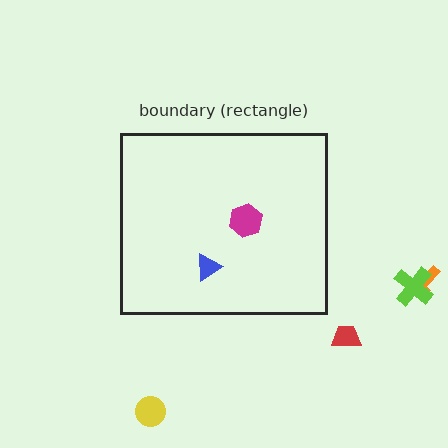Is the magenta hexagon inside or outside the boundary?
Inside.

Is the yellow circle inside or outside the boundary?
Outside.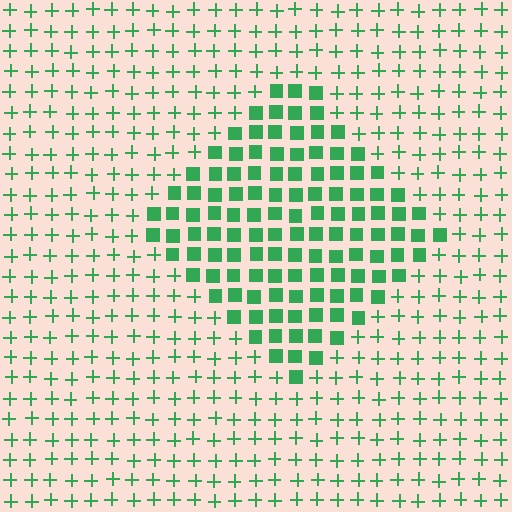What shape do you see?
I see a diamond.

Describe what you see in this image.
The image is filled with small green elements arranged in a uniform grid. A diamond-shaped region contains squares, while the surrounding area contains plus signs. The boundary is defined purely by the change in element shape.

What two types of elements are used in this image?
The image uses squares inside the diamond region and plus signs outside it.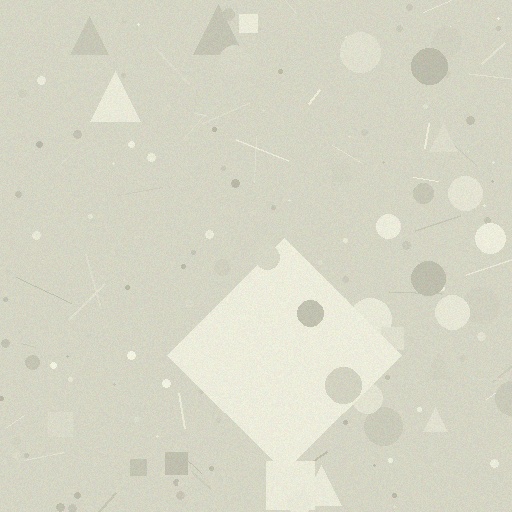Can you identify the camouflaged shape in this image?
The camouflaged shape is a diamond.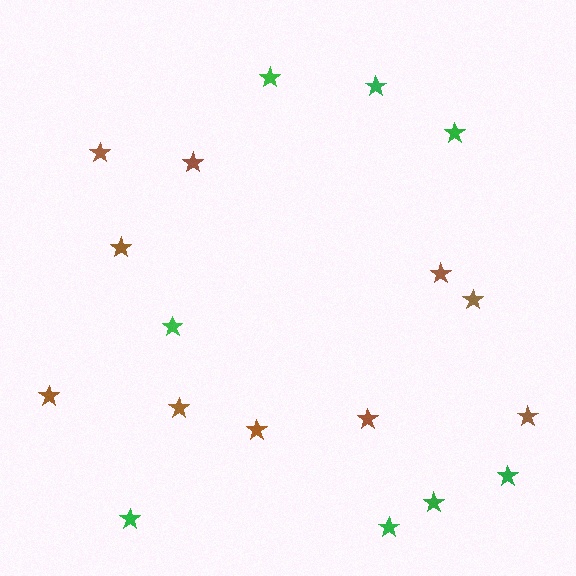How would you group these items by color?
There are 2 groups: one group of green stars (8) and one group of brown stars (10).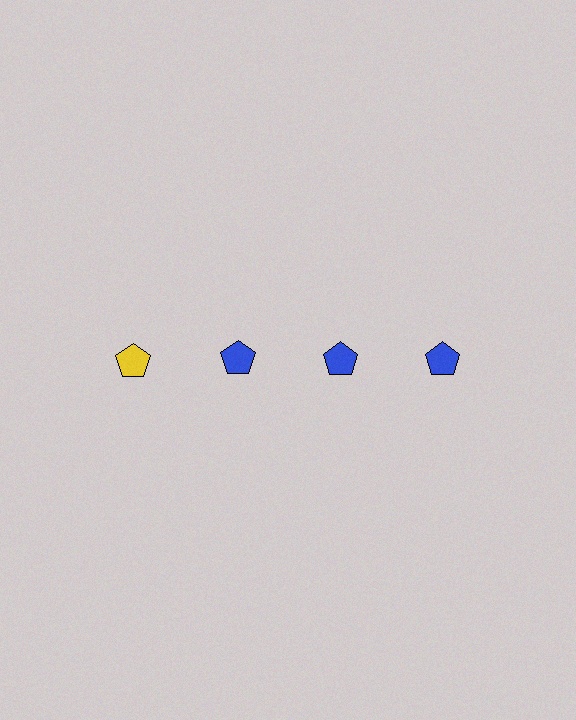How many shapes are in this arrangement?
There are 4 shapes arranged in a grid pattern.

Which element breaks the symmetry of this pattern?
The yellow pentagon in the top row, leftmost column breaks the symmetry. All other shapes are blue pentagons.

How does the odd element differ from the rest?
It has a different color: yellow instead of blue.